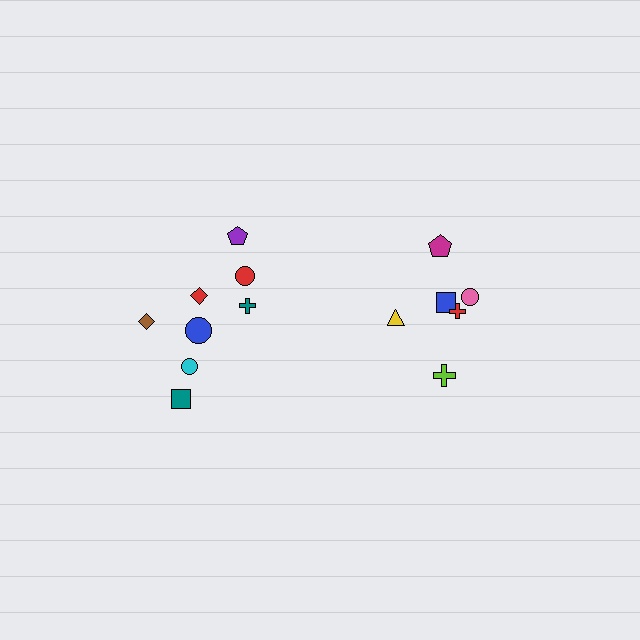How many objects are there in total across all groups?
There are 14 objects.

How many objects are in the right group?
There are 6 objects.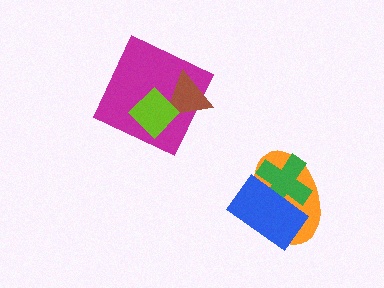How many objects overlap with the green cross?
2 objects overlap with the green cross.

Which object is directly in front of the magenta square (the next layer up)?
The brown triangle is directly in front of the magenta square.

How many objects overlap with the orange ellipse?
2 objects overlap with the orange ellipse.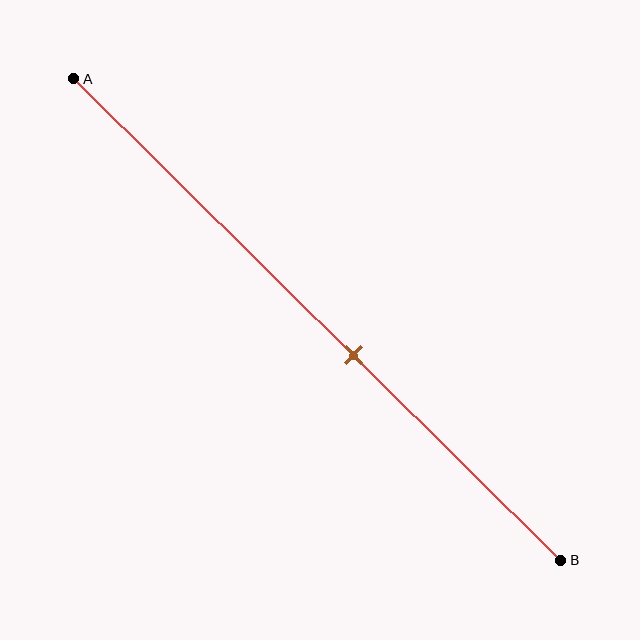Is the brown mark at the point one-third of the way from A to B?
No, the mark is at about 55% from A, not at the 33% one-third point.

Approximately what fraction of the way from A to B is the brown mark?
The brown mark is approximately 55% of the way from A to B.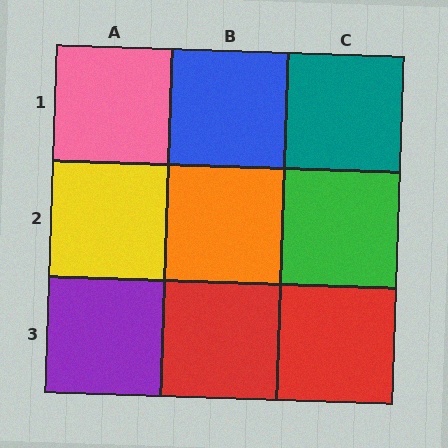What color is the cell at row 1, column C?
Teal.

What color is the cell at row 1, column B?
Blue.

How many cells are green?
1 cell is green.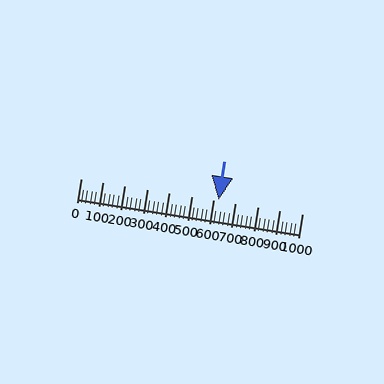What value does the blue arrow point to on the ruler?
The blue arrow points to approximately 622.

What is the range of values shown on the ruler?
The ruler shows values from 0 to 1000.